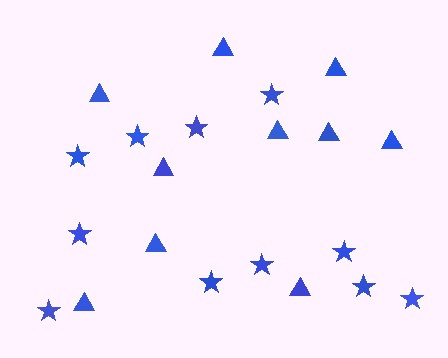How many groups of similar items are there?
There are 2 groups: one group of triangles (10) and one group of stars (11).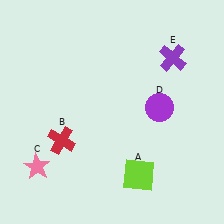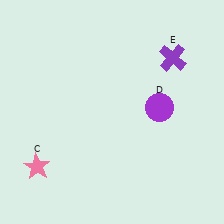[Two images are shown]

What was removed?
The lime square (A), the red cross (B) were removed in Image 2.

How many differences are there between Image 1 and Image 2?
There are 2 differences between the two images.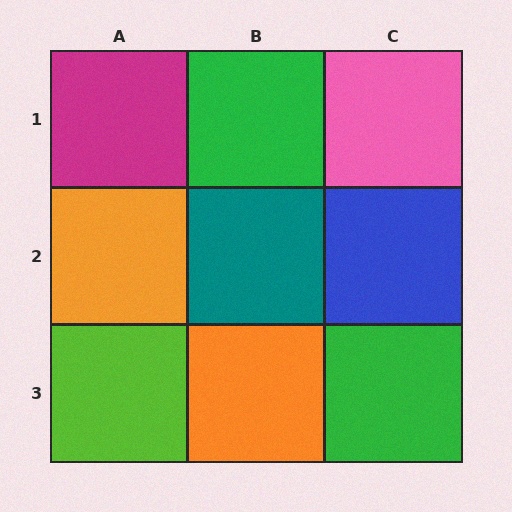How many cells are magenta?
1 cell is magenta.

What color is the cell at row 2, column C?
Blue.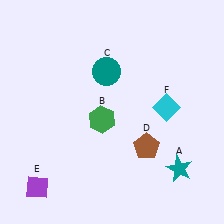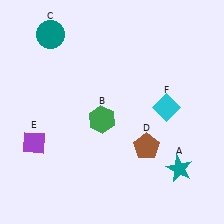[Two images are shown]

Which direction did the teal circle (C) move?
The teal circle (C) moved left.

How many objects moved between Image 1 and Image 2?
2 objects moved between the two images.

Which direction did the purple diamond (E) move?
The purple diamond (E) moved up.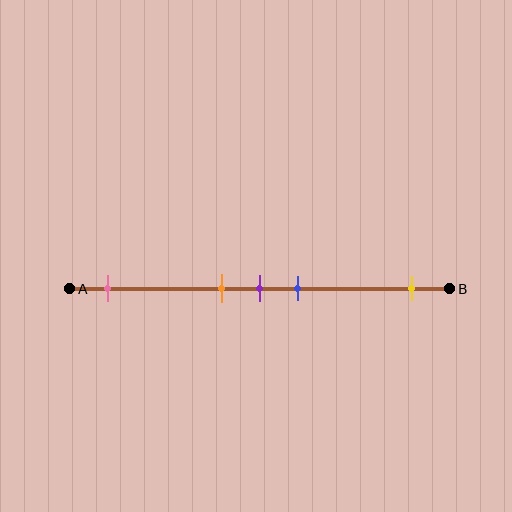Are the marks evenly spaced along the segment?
No, the marks are not evenly spaced.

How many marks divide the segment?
There are 5 marks dividing the segment.